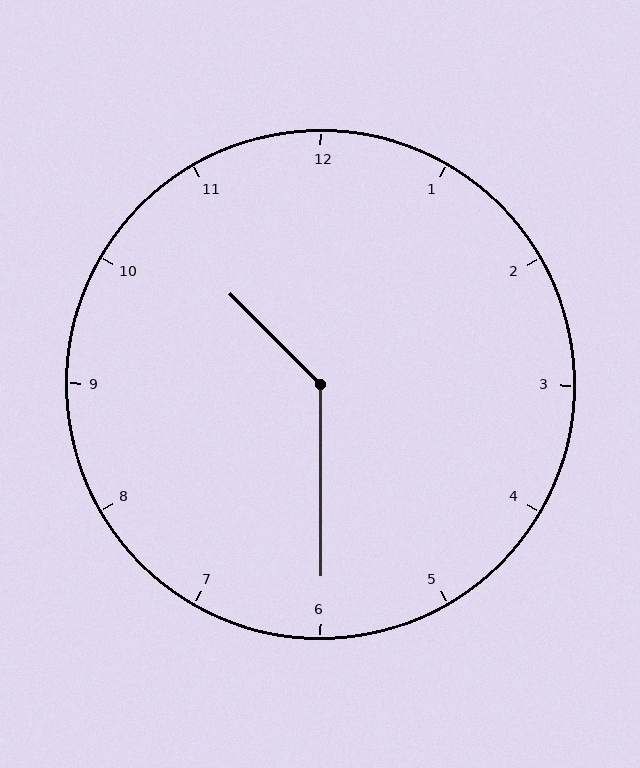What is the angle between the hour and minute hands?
Approximately 135 degrees.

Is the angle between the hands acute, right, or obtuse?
It is obtuse.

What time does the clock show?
10:30.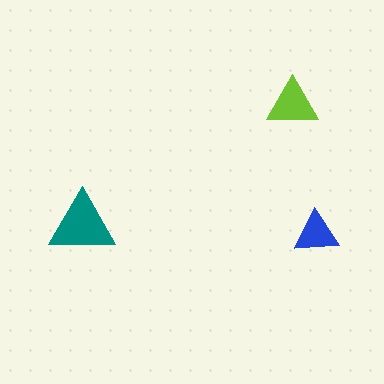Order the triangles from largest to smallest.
the teal one, the lime one, the blue one.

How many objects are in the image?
There are 3 objects in the image.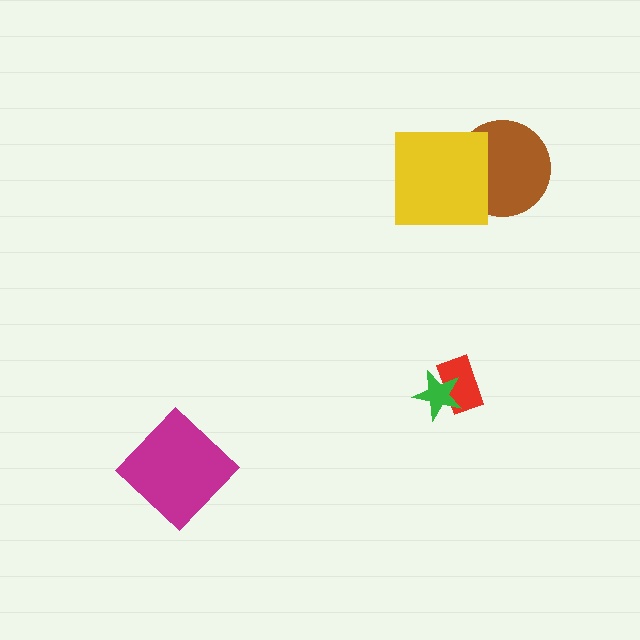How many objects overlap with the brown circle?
1 object overlaps with the brown circle.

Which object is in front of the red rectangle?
The green star is in front of the red rectangle.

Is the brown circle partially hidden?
Yes, it is partially covered by another shape.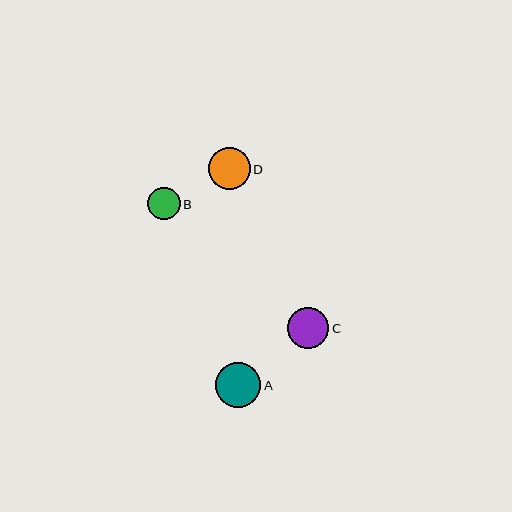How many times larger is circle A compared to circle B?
Circle A is approximately 1.4 times the size of circle B.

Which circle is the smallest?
Circle B is the smallest with a size of approximately 33 pixels.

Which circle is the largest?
Circle A is the largest with a size of approximately 45 pixels.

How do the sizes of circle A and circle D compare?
Circle A and circle D are approximately the same size.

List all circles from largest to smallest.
From largest to smallest: A, D, C, B.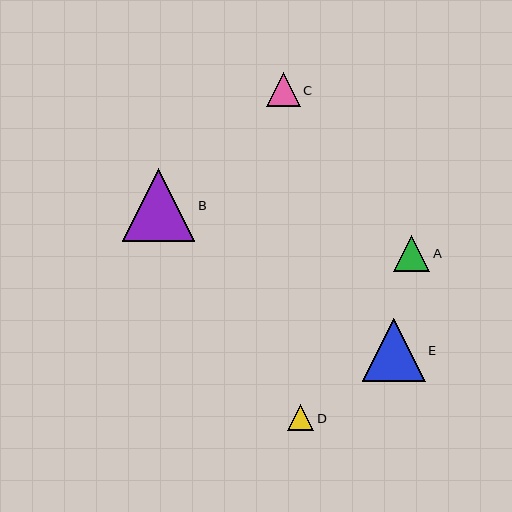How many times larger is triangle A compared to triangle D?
Triangle A is approximately 1.4 times the size of triangle D.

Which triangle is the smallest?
Triangle D is the smallest with a size of approximately 26 pixels.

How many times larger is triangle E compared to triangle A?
Triangle E is approximately 1.7 times the size of triangle A.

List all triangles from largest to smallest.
From largest to smallest: B, E, A, C, D.